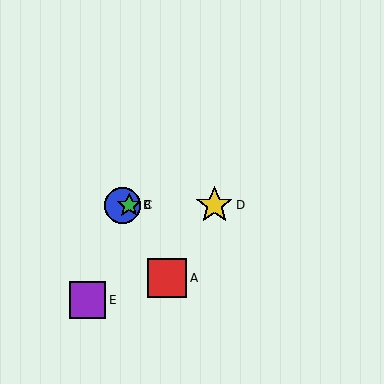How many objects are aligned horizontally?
3 objects (B, C, D) are aligned horizontally.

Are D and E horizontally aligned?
No, D is at y≈205 and E is at y≈300.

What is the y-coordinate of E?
Object E is at y≈300.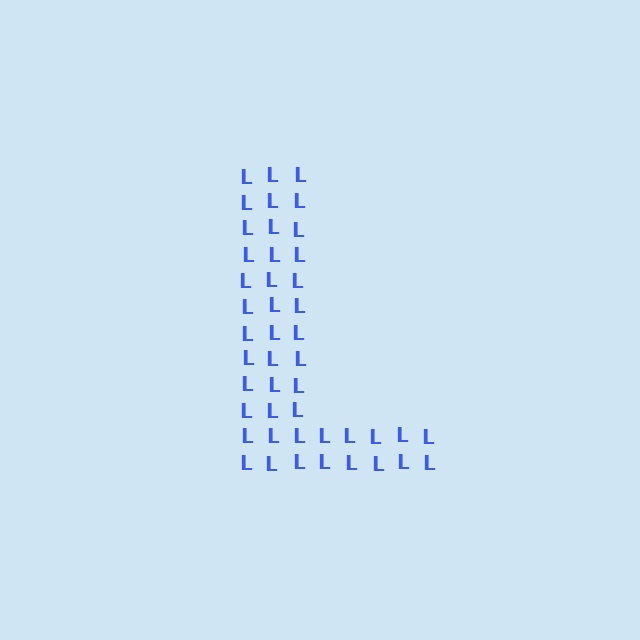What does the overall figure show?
The overall figure shows the letter L.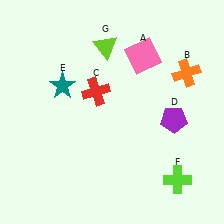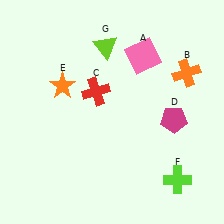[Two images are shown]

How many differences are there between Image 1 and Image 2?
There are 2 differences between the two images.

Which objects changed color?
D changed from purple to magenta. E changed from teal to orange.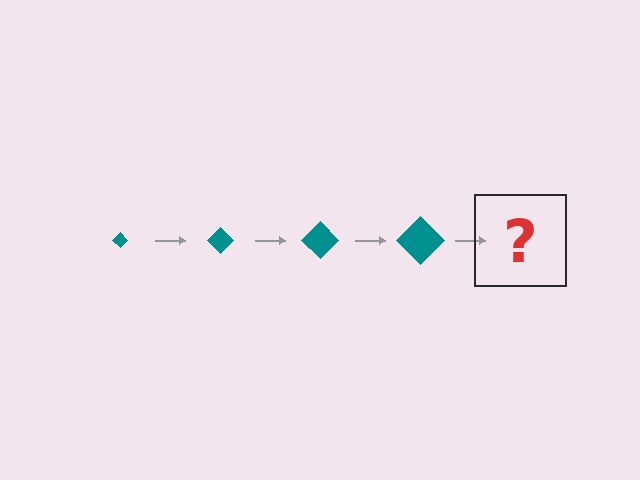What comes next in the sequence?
The next element should be a teal diamond, larger than the previous one.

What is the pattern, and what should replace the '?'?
The pattern is that the diamond gets progressively larger each step. The '?' should be a teal diamond, larger than the previous one.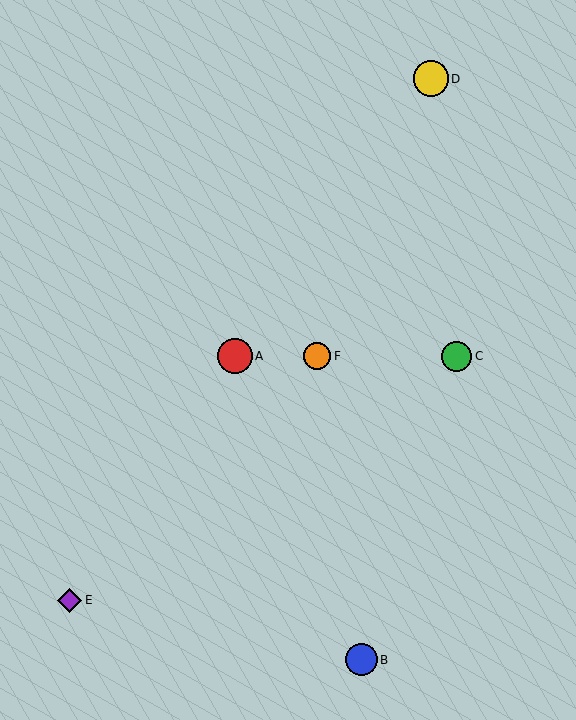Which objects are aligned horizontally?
Objects A, C, F are aligned horizontally.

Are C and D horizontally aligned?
No, C is at y≈356 and D is at y≈79.